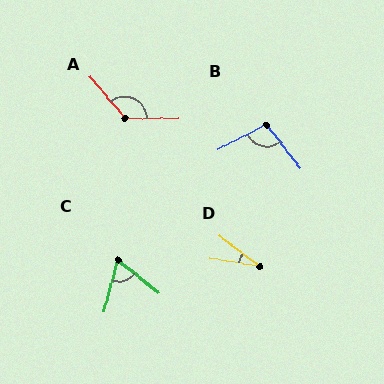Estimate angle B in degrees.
Approximately 101 degrees.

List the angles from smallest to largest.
D (28°), C (65°), B (101°), A (130°).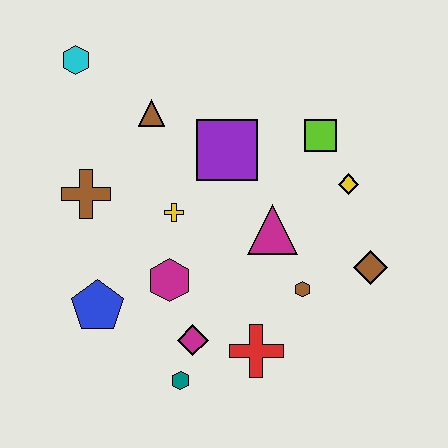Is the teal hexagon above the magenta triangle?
No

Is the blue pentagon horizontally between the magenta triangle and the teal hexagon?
No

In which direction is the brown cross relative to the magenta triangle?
The brown cross is to the left of the magenta triangle.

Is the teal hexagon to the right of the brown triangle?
Yes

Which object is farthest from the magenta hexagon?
The cyan hexagon is farthest from the magenta hexagon.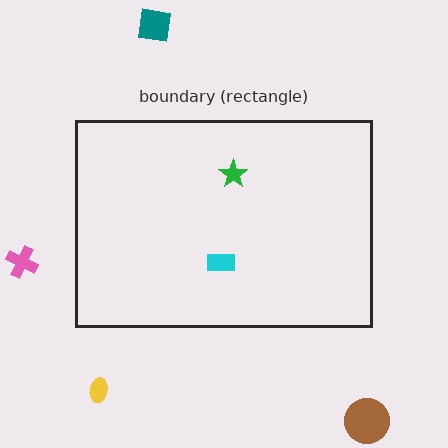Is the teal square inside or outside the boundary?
Outside.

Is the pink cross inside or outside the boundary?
Outside.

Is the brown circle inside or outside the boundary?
Outside.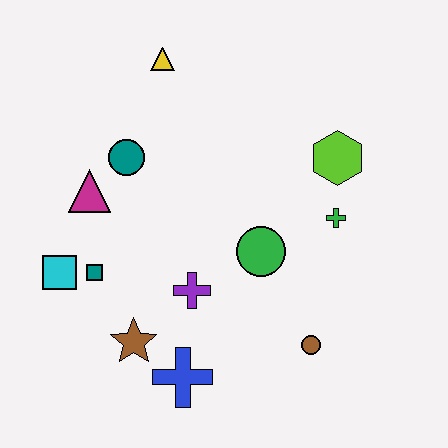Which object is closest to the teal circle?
The magenta triangle is closest to the teal circle.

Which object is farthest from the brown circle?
The yellow triangle is farthest from the brown circle.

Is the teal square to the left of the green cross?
Yes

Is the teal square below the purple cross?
No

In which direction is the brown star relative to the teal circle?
The brown star is below the teal circle.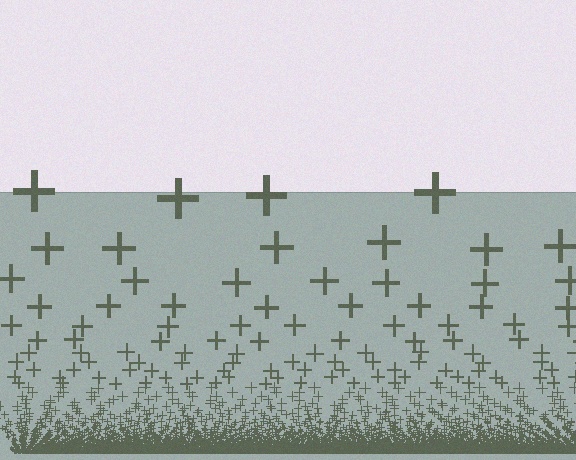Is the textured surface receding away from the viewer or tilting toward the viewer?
The surface appears to tilt toward the viewer. Texture elements get larger and sparser toward the top.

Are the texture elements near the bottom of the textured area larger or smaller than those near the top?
Smaller. The gradient is inverted — elements near the bottom are smaller and denser.